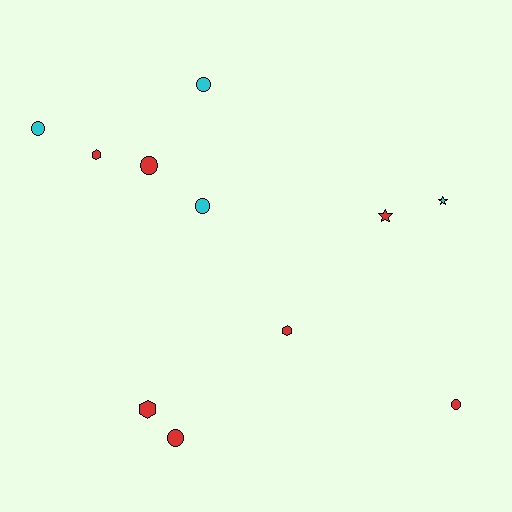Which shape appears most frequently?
Circle, with 6 objects.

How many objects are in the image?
There are 11 objects.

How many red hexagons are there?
There are 3 red hexagons.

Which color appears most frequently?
Red, with 7 objects.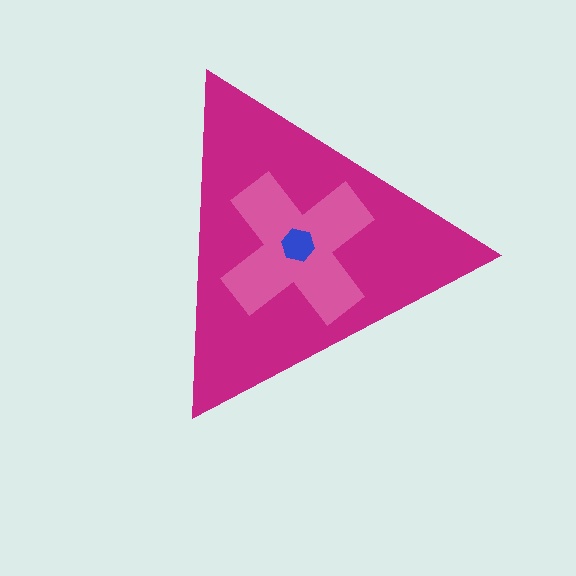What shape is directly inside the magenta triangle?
The pink cross.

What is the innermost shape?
The blue hexagon.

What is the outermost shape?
The magenta triangle.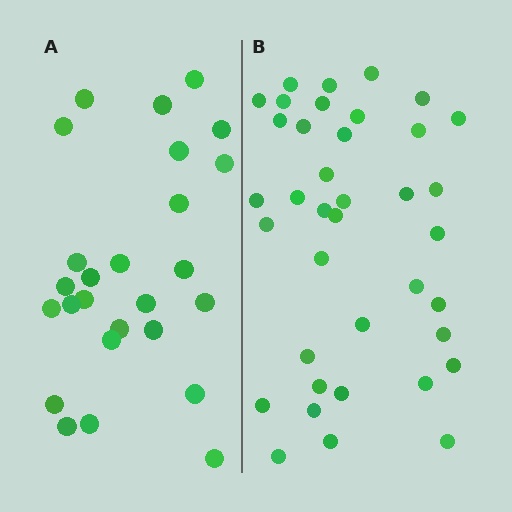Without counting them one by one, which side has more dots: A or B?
Region B (the right region) has more dots.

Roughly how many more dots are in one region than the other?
Region B has roughly 12 or so more dots than region A.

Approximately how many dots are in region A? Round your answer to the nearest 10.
About 30 dots. (The exact count is 26, which rounds to 30.)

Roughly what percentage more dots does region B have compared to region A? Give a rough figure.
About 45% more.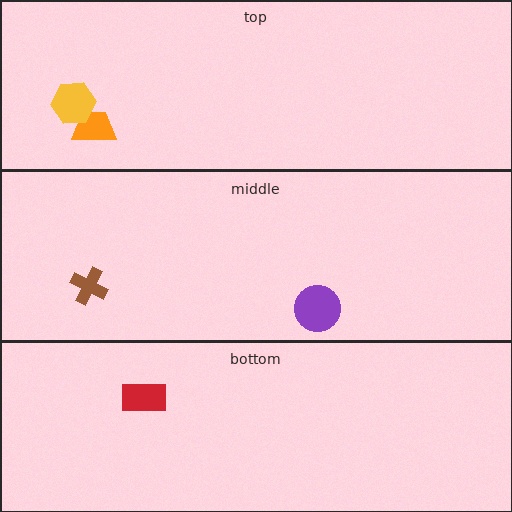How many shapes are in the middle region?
2.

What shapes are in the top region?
The orange trapezoid, the yellow hexagon.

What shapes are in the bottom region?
The red rectangle.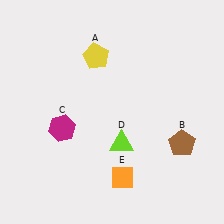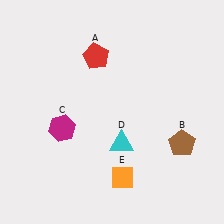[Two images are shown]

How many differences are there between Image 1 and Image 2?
There are 2 differences between the two images.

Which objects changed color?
A changed from yellow to red. D changed from lime to cyan.